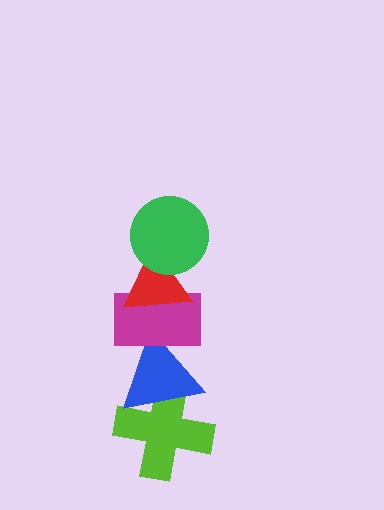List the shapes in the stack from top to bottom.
From top to bottom: the green circle, the red triangle, the magenta rectangle, the blue triangle, the lime cross.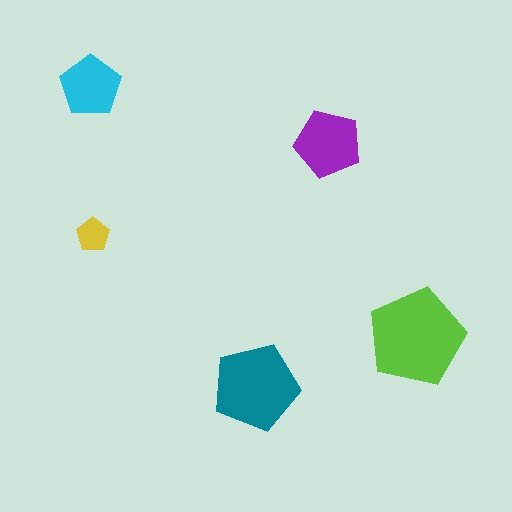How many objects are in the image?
There are 5 objects in the image.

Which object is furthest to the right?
The lime pentagon is rightmost.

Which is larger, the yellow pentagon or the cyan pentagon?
The cyan one.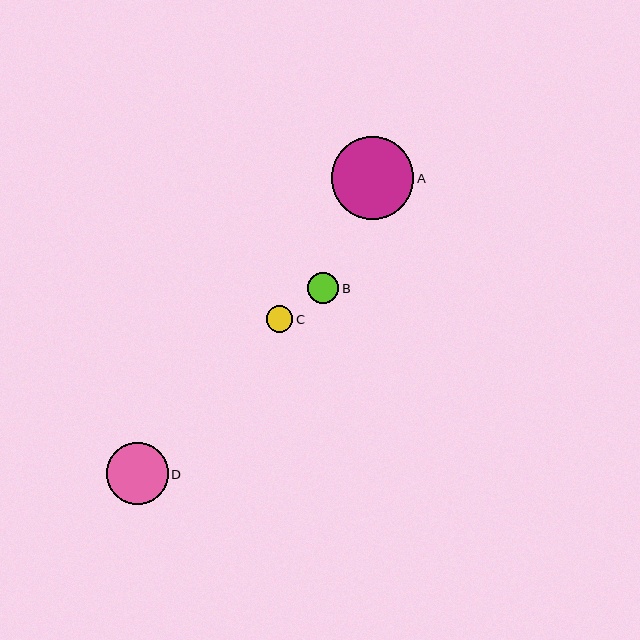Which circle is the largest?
Circle A is the largest with a size of approximately 83 pixels.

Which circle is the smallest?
Circle C is the smallest with a size of approximately 27 pixels.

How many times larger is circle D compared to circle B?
Circle D is approximately 2.0 times the size of circle B.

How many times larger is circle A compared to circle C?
Circle A is approximately 3.1 times the size of circle C.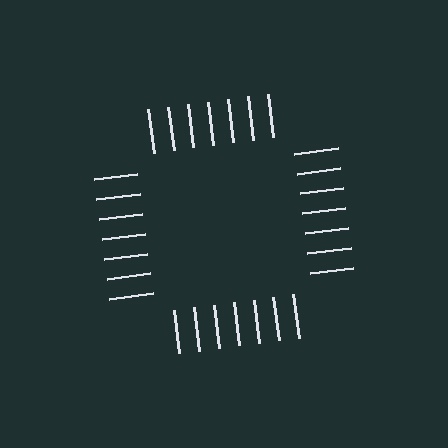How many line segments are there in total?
28 — 7 along each of the 4 edges.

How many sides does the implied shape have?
4 sides — the line-ends trace a square.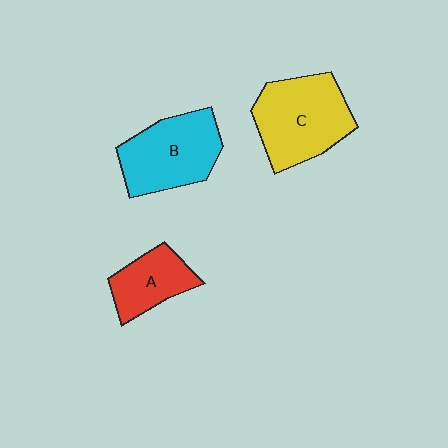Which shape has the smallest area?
Shape A (red).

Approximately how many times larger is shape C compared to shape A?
Approximately 1.7 times.